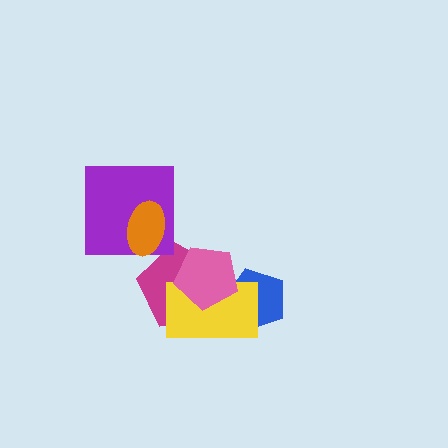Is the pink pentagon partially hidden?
No, no other shape covers it.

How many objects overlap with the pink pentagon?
3 objects overlap with the pink pentagon.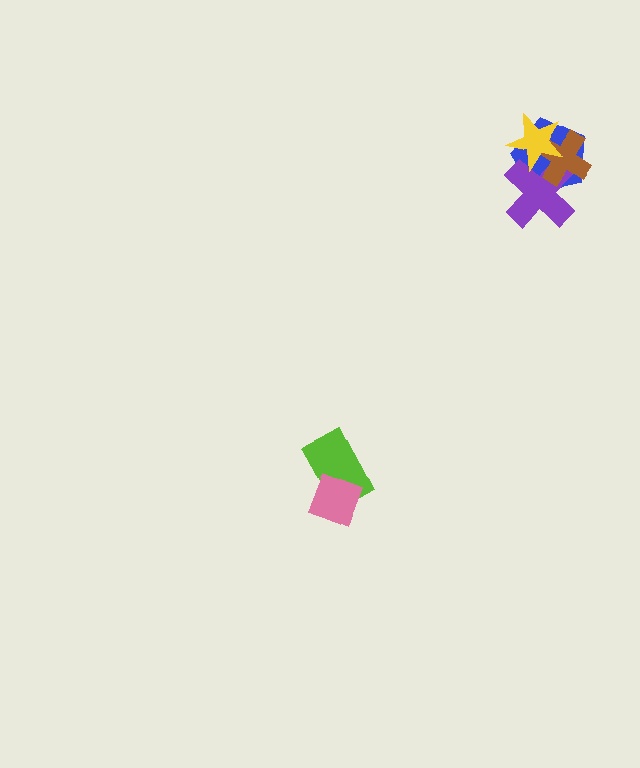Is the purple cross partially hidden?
Yes, it is partially covered by another shape.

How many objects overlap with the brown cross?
3 objects overlap with the brown cross.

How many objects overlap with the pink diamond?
1 object overlaps with the pink diamond.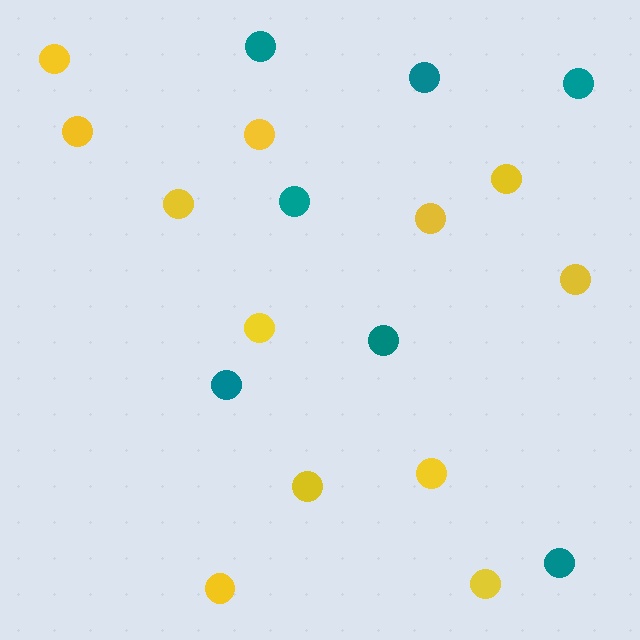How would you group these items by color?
There are 2 groups: one group of yellow circles (12) and one group of teal circles (7).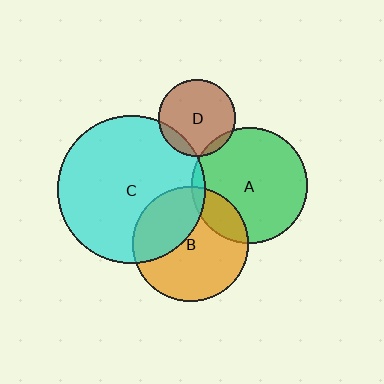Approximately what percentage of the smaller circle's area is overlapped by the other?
Approximately 20%.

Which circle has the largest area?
Circle C (cyan).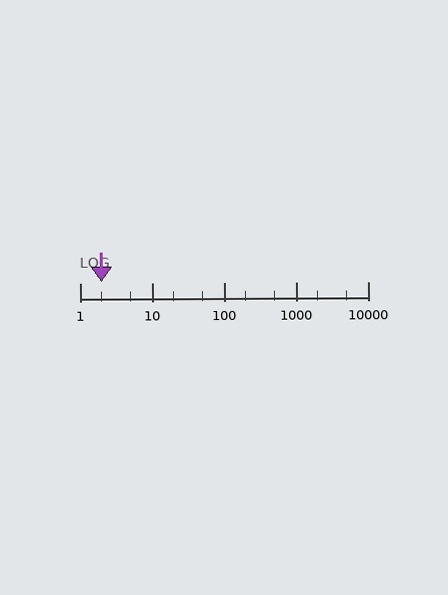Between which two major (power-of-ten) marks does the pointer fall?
The pointer is between 1 and 10.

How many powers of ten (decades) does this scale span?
The scale spans 4 decades, from 1 to 10000.